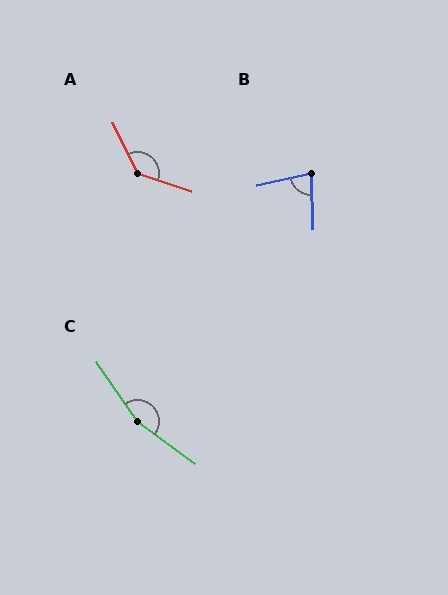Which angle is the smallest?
B, at approximately 80 degrees.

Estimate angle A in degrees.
Approximately 133 degrees.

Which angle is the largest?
C, at approximately 161 degrees.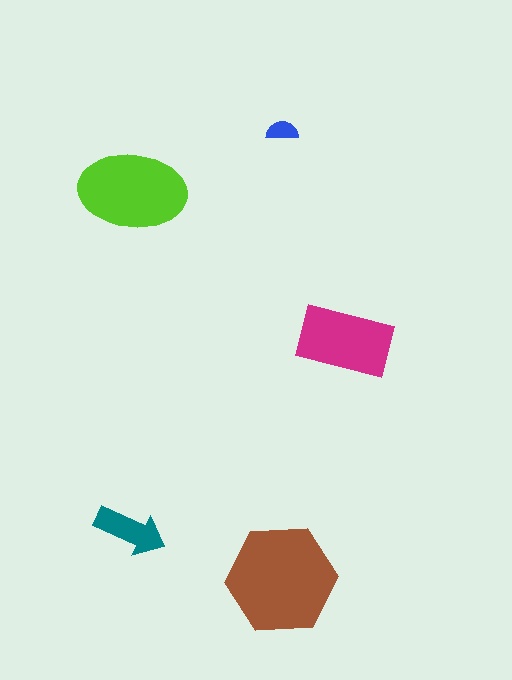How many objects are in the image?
There are 5 objects in the image.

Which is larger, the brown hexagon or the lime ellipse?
The brown hexagon.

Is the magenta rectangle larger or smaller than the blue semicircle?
Larger.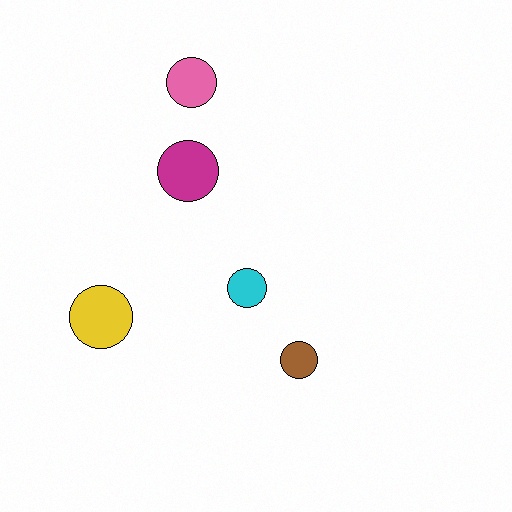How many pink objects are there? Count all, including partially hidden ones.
There is 1 pink object.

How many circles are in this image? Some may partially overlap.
There are 5 circles.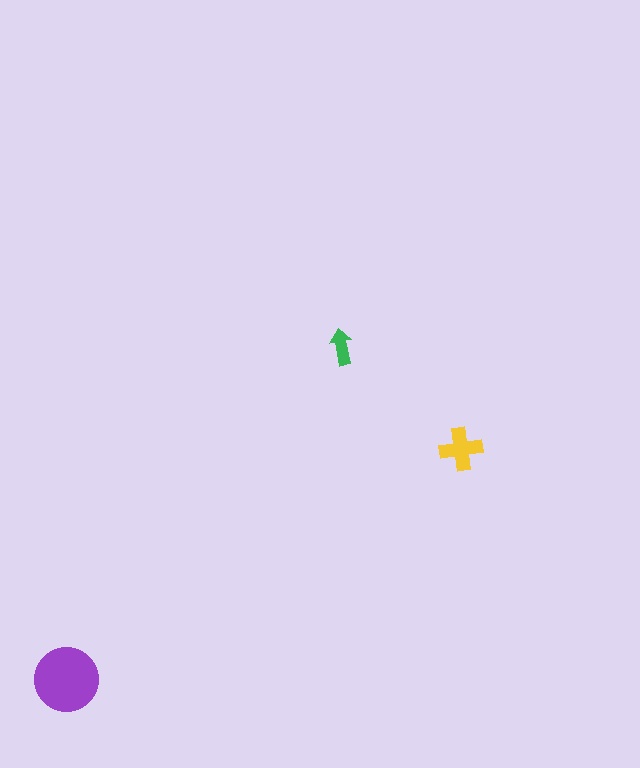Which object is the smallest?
The green arrow.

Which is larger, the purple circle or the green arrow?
The purple circle.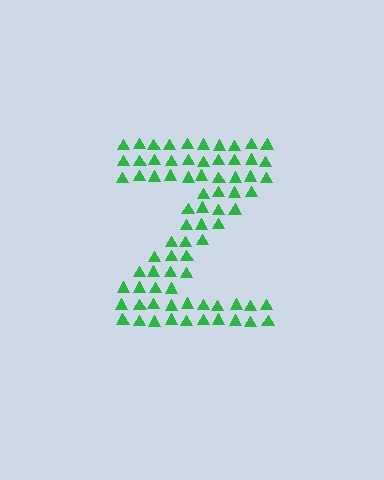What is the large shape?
The large shape is the letter Z.